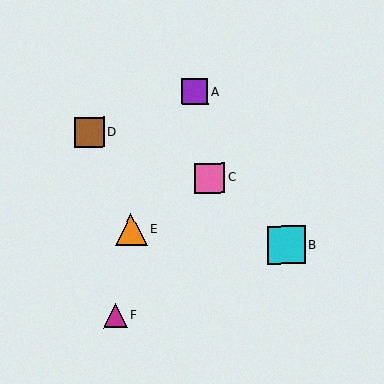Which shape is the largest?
The cyan square (labeled B) is the largest.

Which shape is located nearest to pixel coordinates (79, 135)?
The brown square (labeled D) at (89, 132) is nearest to that location.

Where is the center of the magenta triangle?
The center of the magenta triangle is at (116, 316).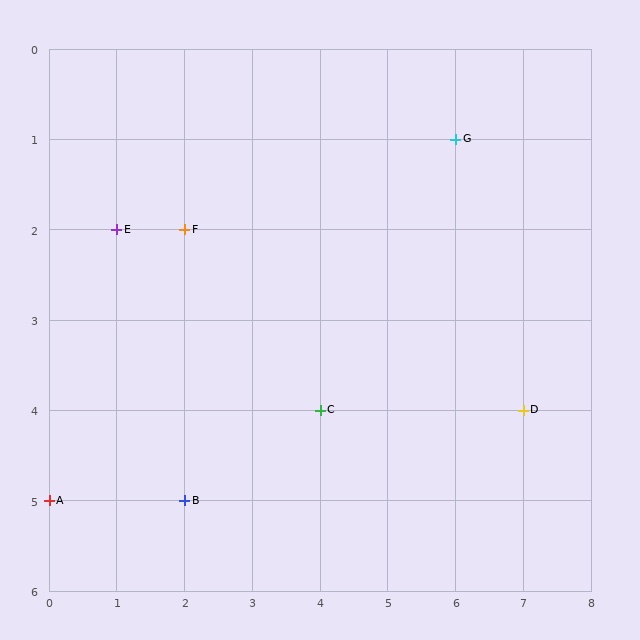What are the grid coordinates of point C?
Point C is at grid coordinates (4, 4).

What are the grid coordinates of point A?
Point A is at grid coordinates (0, 5).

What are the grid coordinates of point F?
Point F is at grid coordinates (2, 2).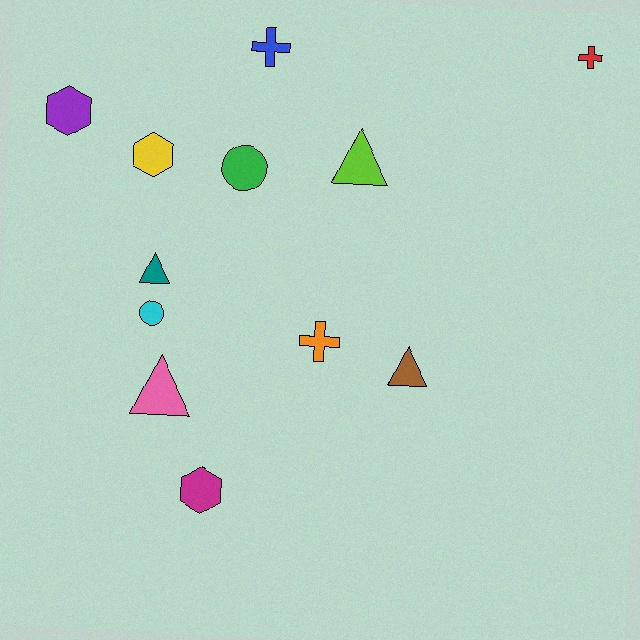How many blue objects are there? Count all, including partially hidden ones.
There is 1 blue object.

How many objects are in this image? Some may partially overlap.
There are 12 objects.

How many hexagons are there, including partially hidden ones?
There are 3 hexagons.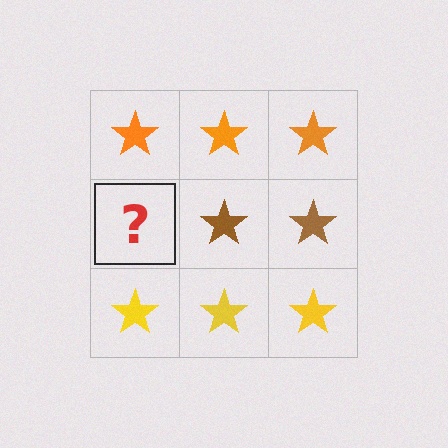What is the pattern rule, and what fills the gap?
The rule is that each row has a consistent color. The gap should be filled with a brown star.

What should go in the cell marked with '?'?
The missing cell should contain a brown star.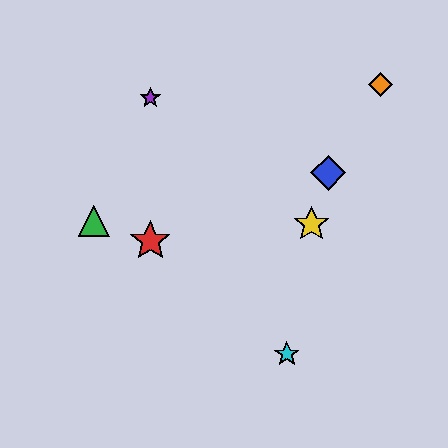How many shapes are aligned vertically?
2 shapes (the red star, the purple star) are aligned vertically.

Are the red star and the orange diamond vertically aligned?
No, the red star is at x≈150 and the orange diamond is at x≈381.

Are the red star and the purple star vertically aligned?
Yes, both are at x≈150.